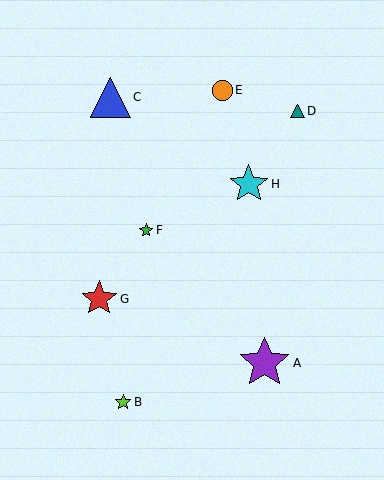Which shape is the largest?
The purple star (labeled A) is the largest.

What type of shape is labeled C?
Shape C is a blue triangle.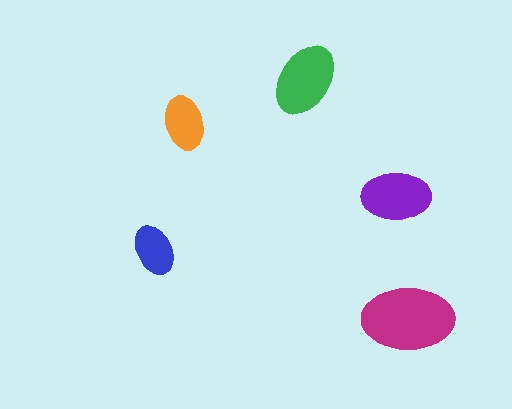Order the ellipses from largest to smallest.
the magenta one, the green one, the purple one, the orange one, the blue one.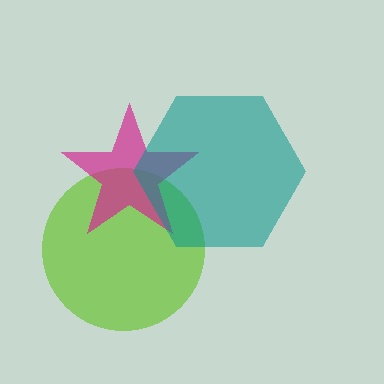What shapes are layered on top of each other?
The layered shapes are: a lime circle, a magenta star, a teal hexagon.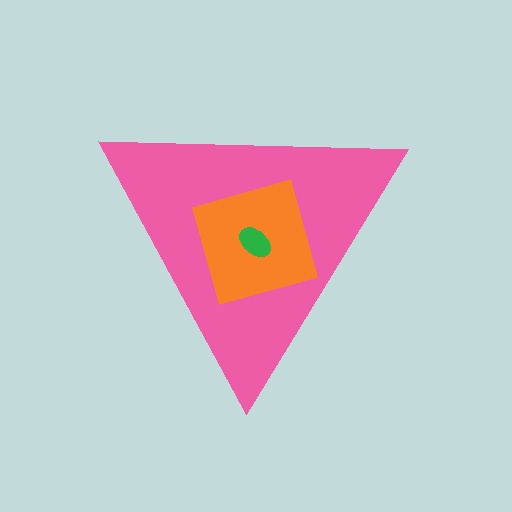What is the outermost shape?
The pink triangle.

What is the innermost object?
The green ellipse.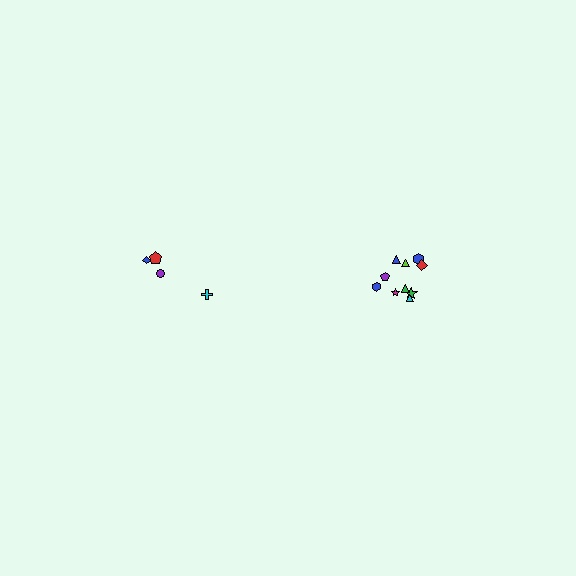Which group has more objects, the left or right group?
The right group.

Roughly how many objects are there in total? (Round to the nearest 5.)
Roughly 15 objects in total.